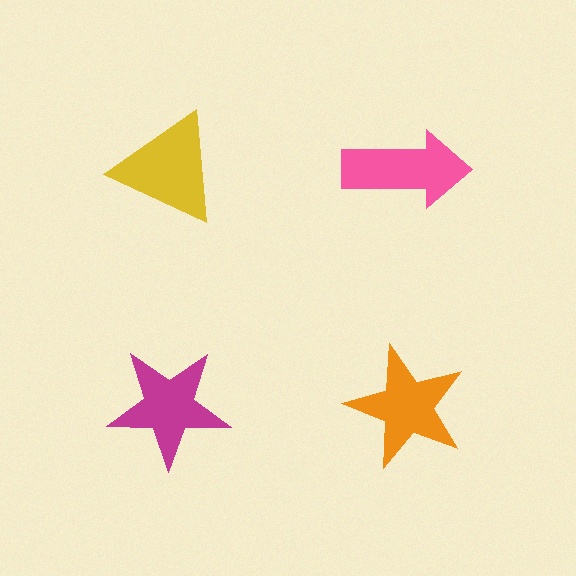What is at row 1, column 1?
A yellow triangle.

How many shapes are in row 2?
2 shapes.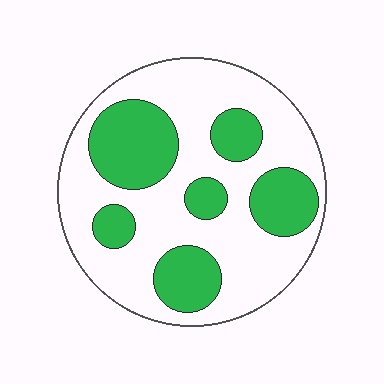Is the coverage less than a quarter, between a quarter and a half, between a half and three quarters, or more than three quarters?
Between a quarter and a half.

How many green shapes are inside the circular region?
6.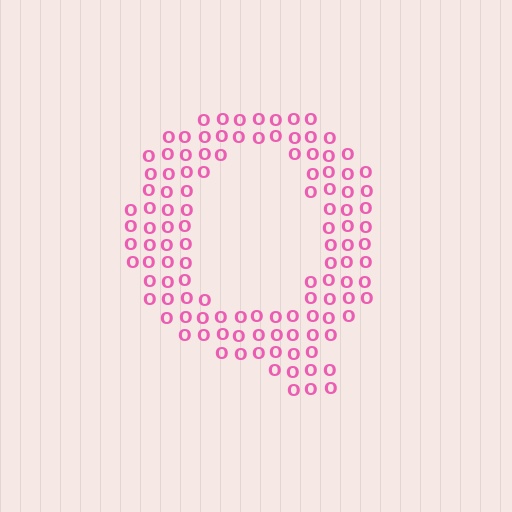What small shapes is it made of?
It is made of small letter O's.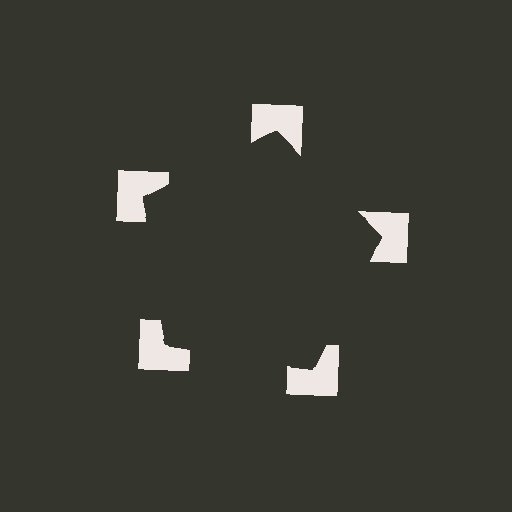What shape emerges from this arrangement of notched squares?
An illusory pentagon — its edges are inferred from the aligned wedge cuts in the notched squares, not physically drawn.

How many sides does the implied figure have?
5 sides.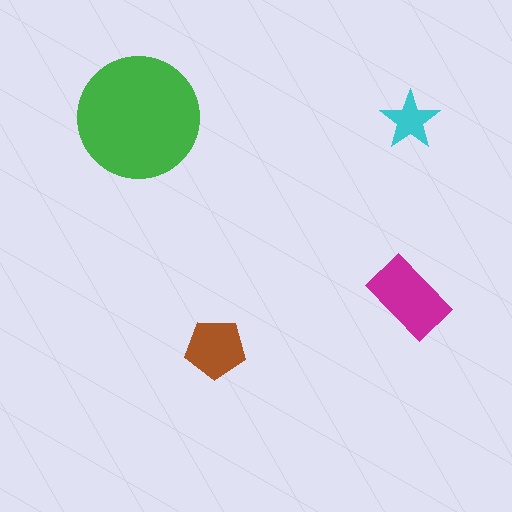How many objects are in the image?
There are 4 objects in the image.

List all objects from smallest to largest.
The cyan star, the brown pentagon, the magenta rectangle, the green circle.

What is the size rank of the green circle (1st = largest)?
1st.